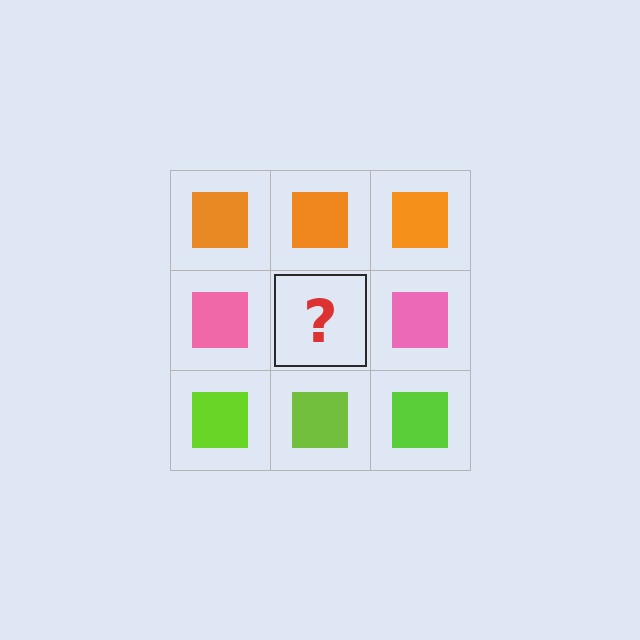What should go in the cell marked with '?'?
The missing cell should contain a pink square.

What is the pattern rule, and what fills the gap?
The rule is that each row has a consistent color. The gap should be filled with a pink square.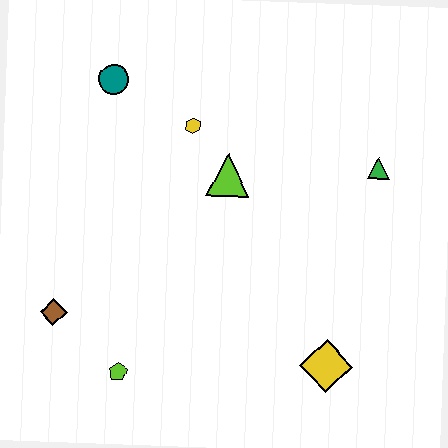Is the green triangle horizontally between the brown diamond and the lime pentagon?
No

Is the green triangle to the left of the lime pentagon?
No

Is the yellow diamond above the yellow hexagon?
No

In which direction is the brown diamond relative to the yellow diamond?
The brown diamond is to the left of the yellow diamond.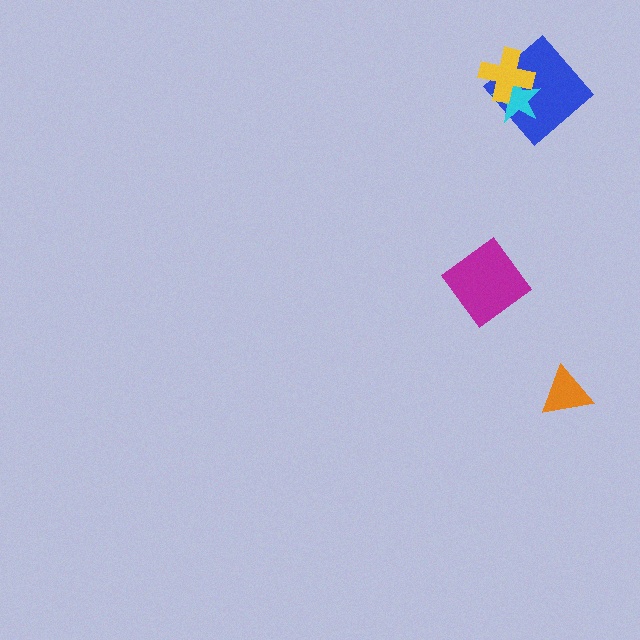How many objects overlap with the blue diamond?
2 objects overlap with the blue diamond.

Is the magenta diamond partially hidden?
No, no other shape covers it.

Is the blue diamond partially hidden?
Yes, it is partially covered by another shape.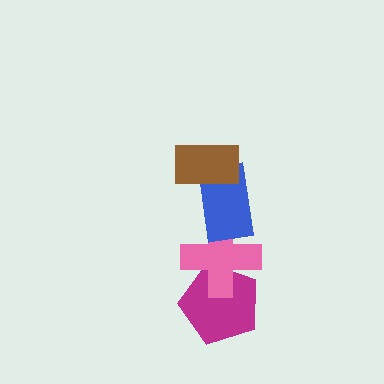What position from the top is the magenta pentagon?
The magenta pentagon is 4th from the top.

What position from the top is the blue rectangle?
The blue rectangle is 2nd from the top.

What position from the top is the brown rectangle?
The brown rectangle is 1st from the top.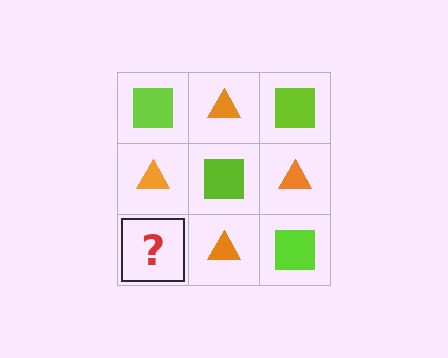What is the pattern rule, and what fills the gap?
The rule is that it alternates lime square and orange triangle in a checkerboard pattern. The gap should be filled with a lime square.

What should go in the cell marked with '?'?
The missing cell should contain a lime square.